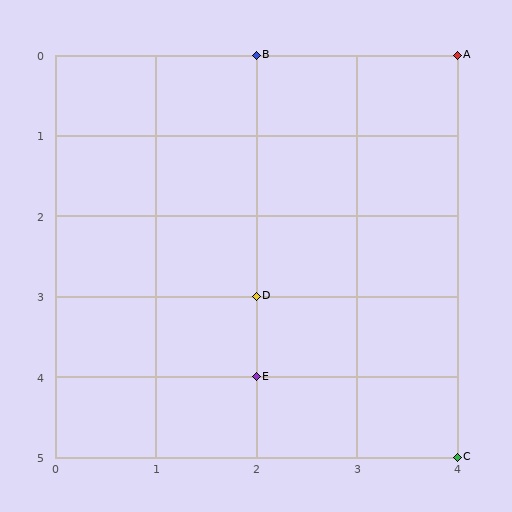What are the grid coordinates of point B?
Point B is at grid coordinates (2, 0).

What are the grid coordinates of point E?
Point E is at grid coordinates (2, 4).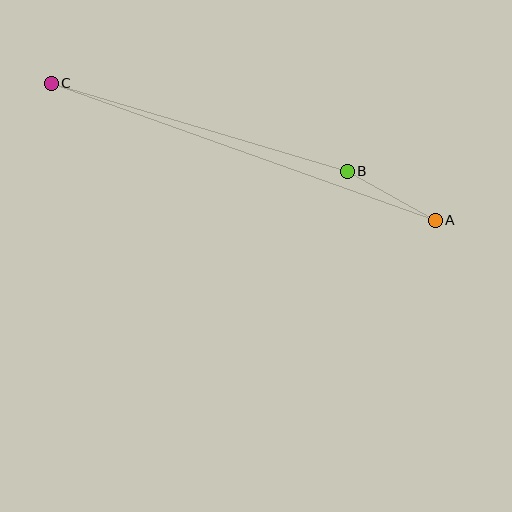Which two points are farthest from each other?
Points A and C are farthest from each other.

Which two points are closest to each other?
Points A and B are closest to each other.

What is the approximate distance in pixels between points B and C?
The distance between B and C is approximately 309 pixels.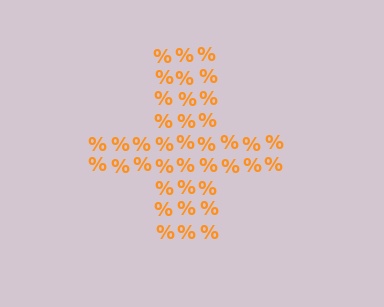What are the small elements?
The small elements are percent signs.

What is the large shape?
The large shape is a cross.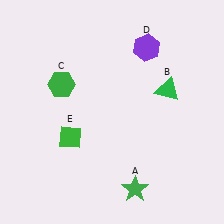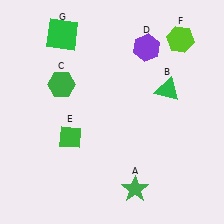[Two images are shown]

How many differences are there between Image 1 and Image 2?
There are 2 differences between the two images.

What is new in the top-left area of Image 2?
A green square (G) was added in the top-left area of Image 2.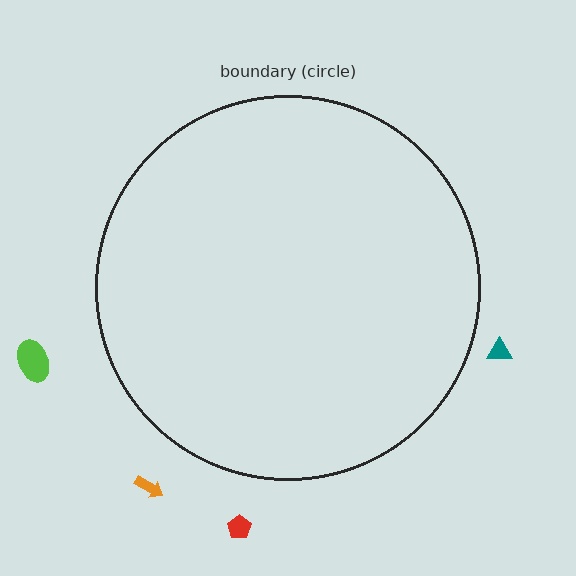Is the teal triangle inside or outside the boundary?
Outside.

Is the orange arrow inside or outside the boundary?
Outside.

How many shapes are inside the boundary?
0 inside, 4 outside.